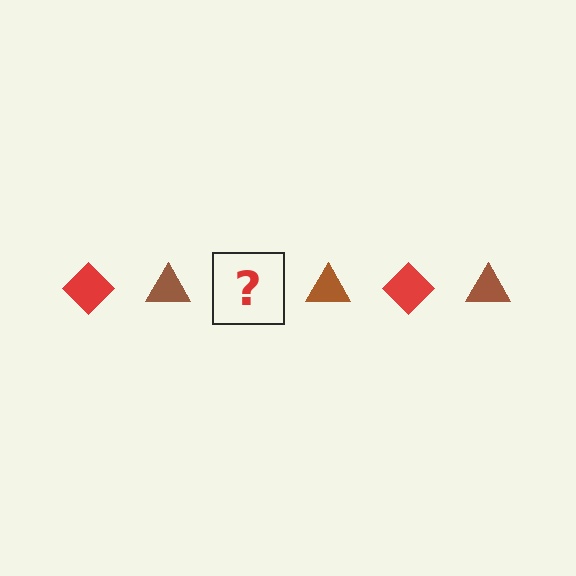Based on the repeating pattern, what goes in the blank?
The blank should be a red diamond.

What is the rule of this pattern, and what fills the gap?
The rule is that the pattern alternates between red diamond and brown triangle. The gap should be filled with a red diamond.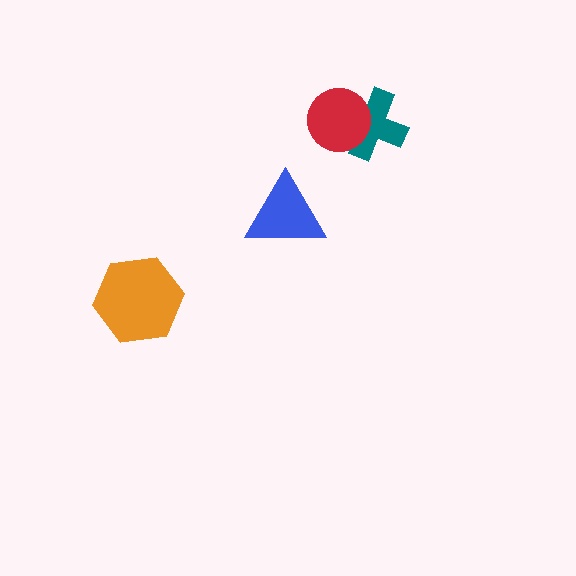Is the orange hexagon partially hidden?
No, no other shape covers it.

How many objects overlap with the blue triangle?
0 objects overlap with the blue triangle.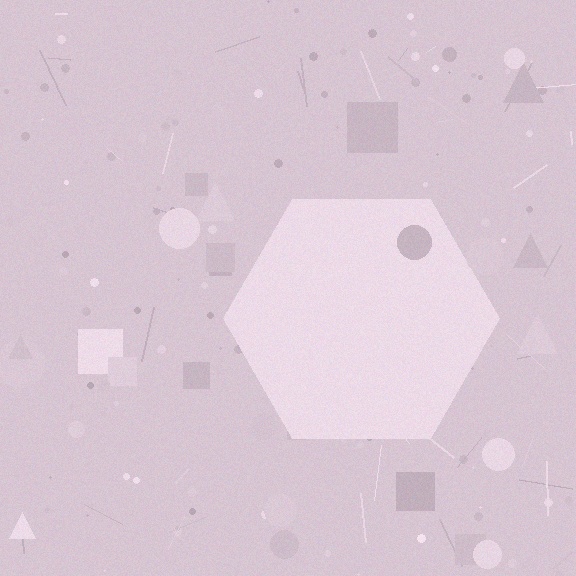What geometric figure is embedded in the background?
A hexagon is embedded in the background.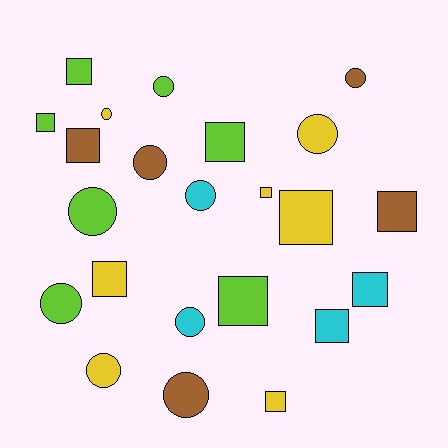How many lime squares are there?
There are 4 lime squares.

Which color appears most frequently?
Lime, with 7 objects.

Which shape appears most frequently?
Square, with 12 objects.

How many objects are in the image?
There are 23 objects.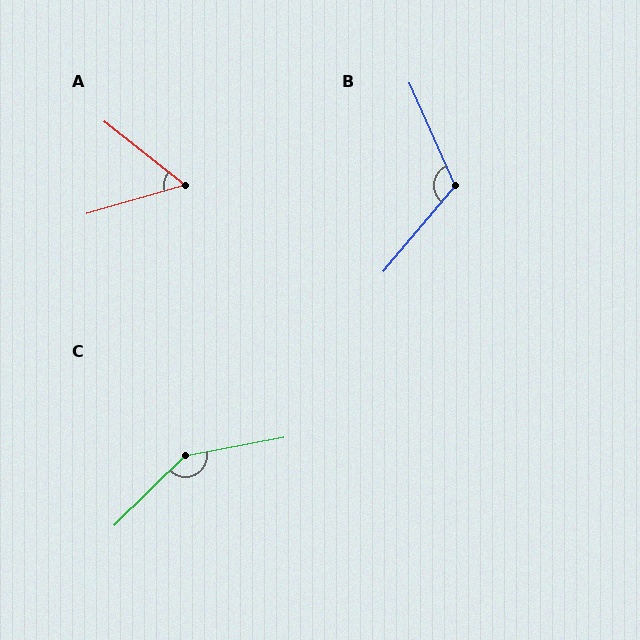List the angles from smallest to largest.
A (54°), B (116°), C (146°).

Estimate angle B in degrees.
Approximately 116 degrees.